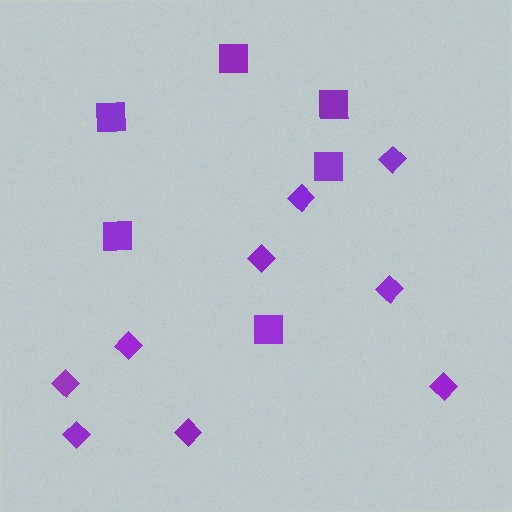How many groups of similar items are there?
There are 2 groups: one group of squares (6) and one group of diamonds (9).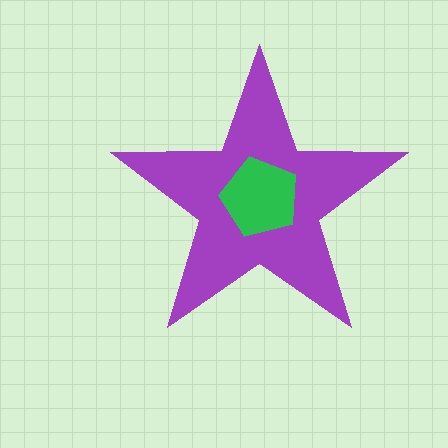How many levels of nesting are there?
2.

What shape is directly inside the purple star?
The green pentagon.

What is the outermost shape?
The purple star.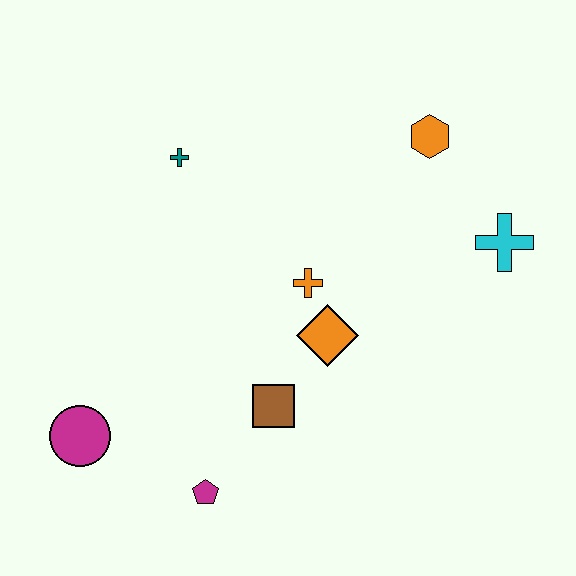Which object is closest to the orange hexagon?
The cyan cross is closest to the orange hexagon.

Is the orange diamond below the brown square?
No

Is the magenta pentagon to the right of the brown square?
No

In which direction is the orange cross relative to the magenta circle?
The orange cross is to the right of the magenta circle.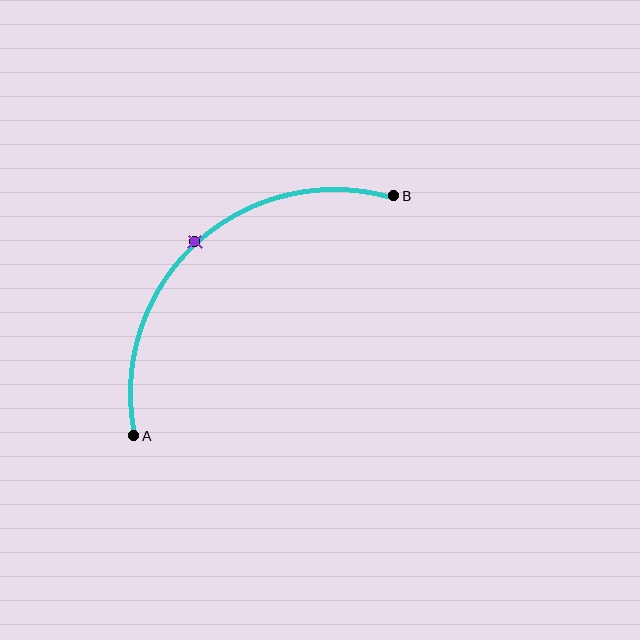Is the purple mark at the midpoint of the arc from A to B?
Yes. The purple mark lies on the arc at equal arc-length from both A and B — it is the arc midpoint.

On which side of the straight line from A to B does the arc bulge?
The arc bulges above and to the left of the straight line connecting A and B.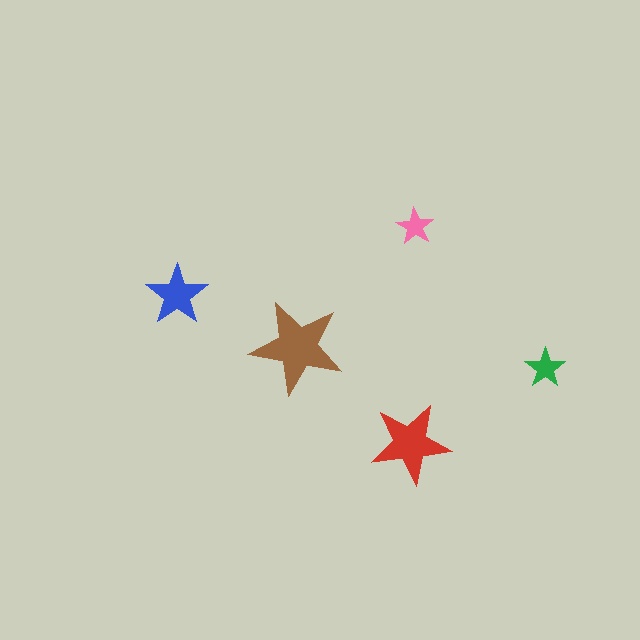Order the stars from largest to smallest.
the brown one, the red one, the blue one, the green one, the pink one.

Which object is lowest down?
The red star is bottommost.